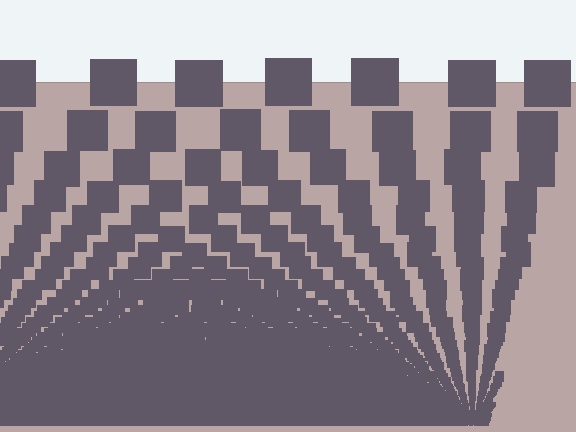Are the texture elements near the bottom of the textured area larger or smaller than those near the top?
Smaller. The gradient is inverted — elements near the bottom are smaller and denser.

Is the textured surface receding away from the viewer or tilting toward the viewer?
The surface appears to tilt toward the viewer. Texture elements get larger and sparser toward the top.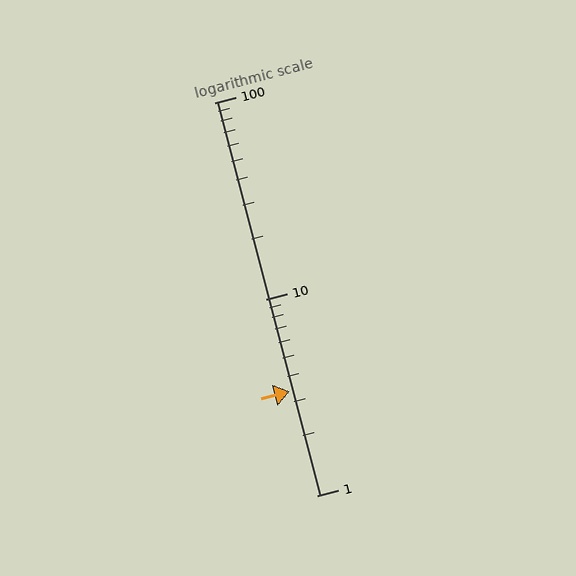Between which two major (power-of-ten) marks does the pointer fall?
The pointer is between 1 and 10.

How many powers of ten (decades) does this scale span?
The scale spans 2 decades, from 1 to 100.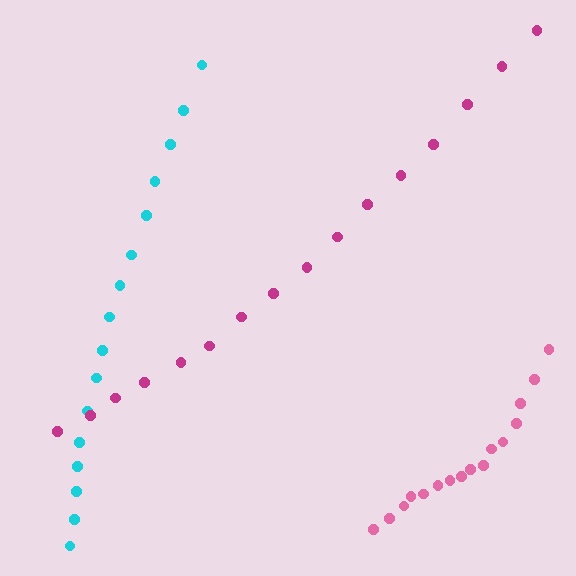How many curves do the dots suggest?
There are 3 distinct paths.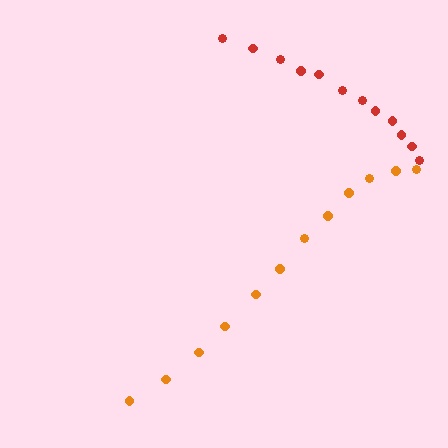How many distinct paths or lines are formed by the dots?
There are 2 distinct paths.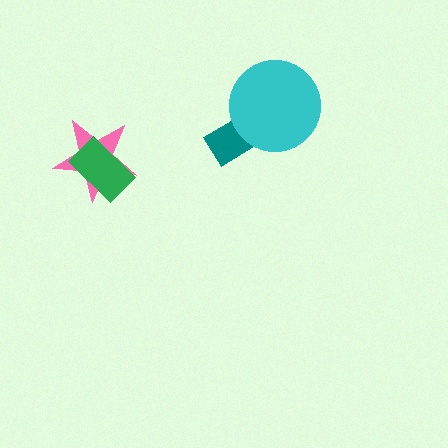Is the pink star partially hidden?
Yes, it is partially covered by another shape.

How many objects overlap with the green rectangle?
1 object overlaps with the green rectangle.